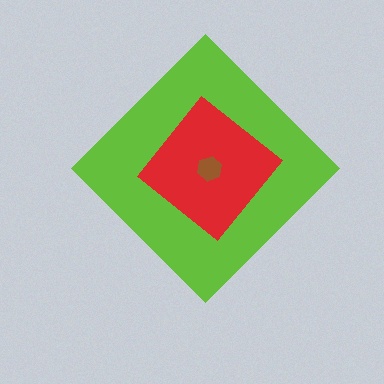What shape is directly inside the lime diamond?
The red diamond.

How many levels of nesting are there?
3.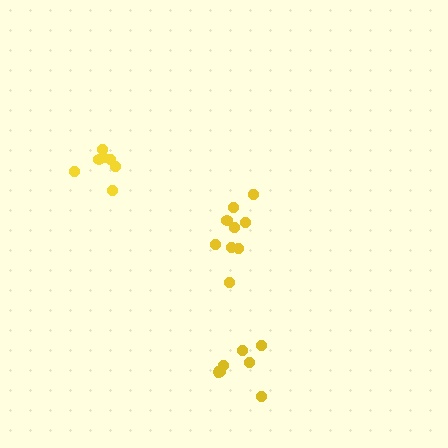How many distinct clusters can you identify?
There are 3 distinct clusters.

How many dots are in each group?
Group 1: 9 dots, Group 2: 7 dots, Group 3: 7 dots (23 total).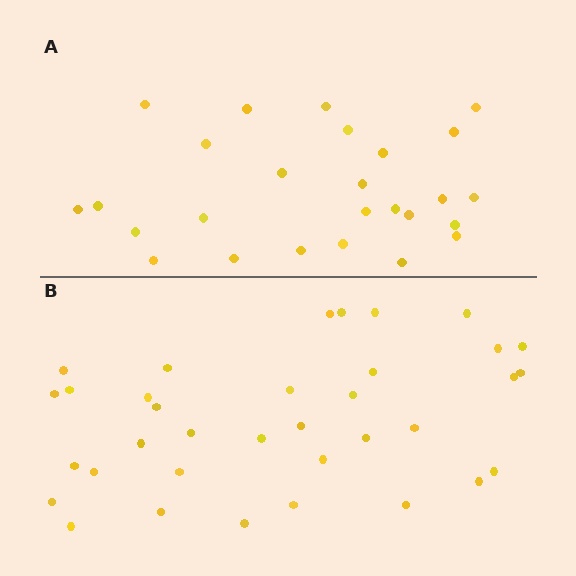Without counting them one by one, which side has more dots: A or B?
Region B (the bottom region) has more dots.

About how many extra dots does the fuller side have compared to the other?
Region B has roughly 8 or so more dots than region A.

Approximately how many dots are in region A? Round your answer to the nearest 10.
About 30 dots. (The exact count is 26, which rounds to 30.)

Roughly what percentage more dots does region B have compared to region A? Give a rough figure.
About 35% more.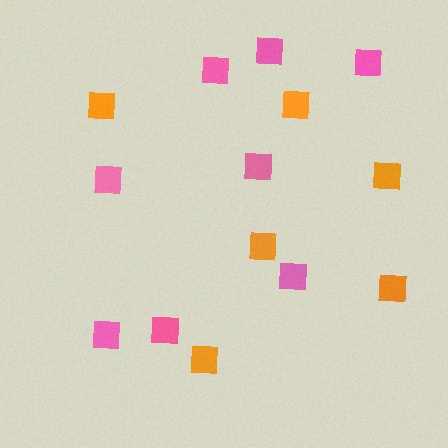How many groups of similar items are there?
There are 2 groups: one group of orange squares (6) and one group of pink squares (8).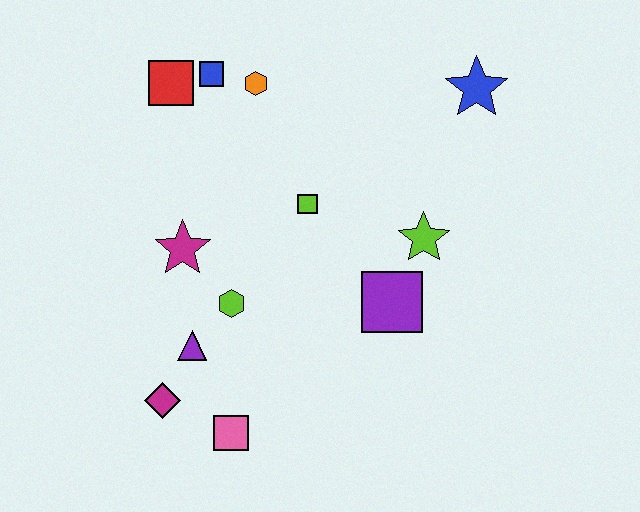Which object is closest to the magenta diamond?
The purple triangle is closest to the magenta diamond.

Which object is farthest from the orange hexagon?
The pink square is farthest from the orange hexagon.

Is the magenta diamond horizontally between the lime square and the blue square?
No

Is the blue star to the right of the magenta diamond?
Yes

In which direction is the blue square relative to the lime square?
The blue square is above the lime square.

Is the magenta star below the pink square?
No